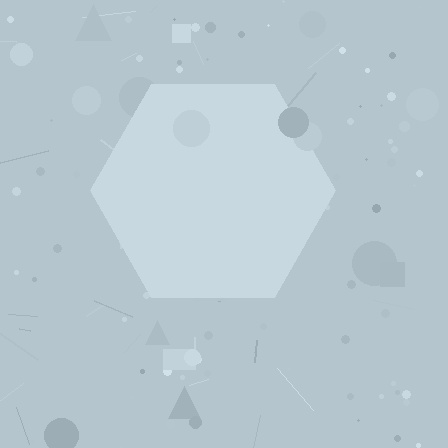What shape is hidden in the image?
A hexagon is hidden in the image.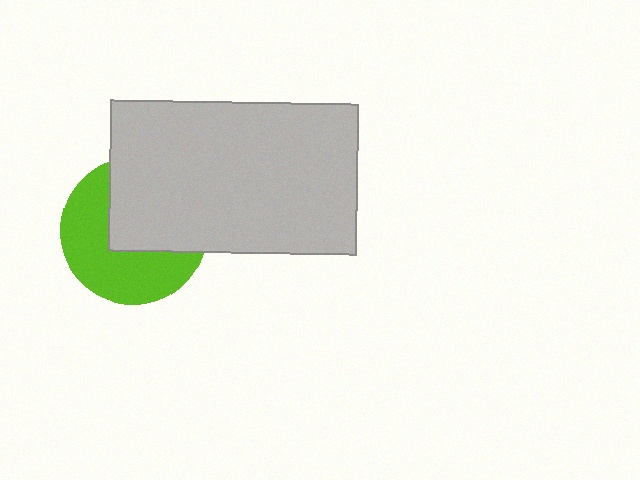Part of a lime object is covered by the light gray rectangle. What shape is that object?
It is a circle.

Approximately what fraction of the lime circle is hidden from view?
Roughly 48% of the lime circle is hidden behind the light gray rectangle.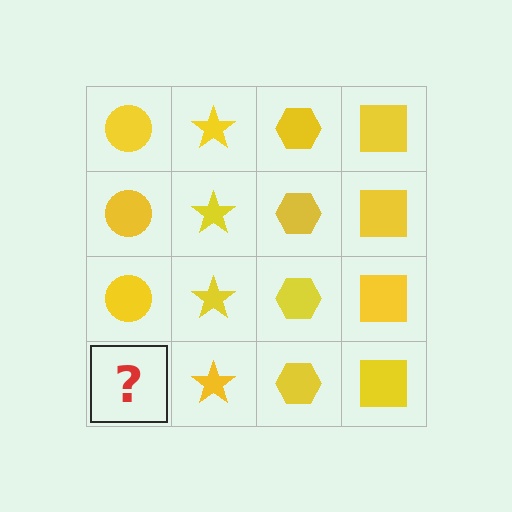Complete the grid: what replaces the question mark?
The question mark should be replaced with a yellow circle.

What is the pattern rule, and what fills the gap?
The rule is that each column has a consistent shape. The gap should be filled with a yellow circle.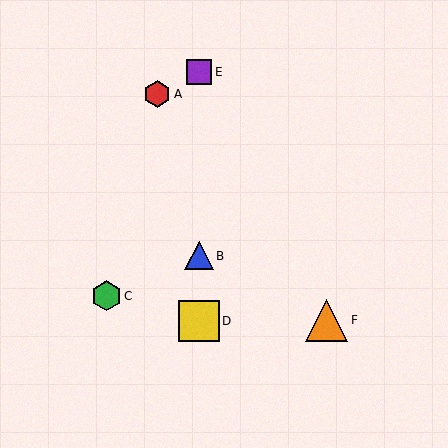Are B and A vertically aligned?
No, B is at x≈199 and A is at x≈157.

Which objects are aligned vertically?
Objects B, D, E are aligned vertically.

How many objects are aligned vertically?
3 objects (B, D, E) are aligned vertically.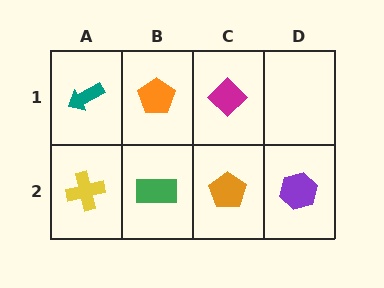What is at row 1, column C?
A magenta diamond.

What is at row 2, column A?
A yellow cross.